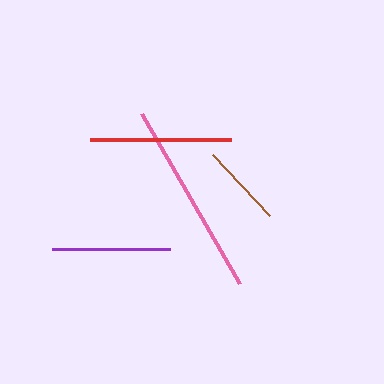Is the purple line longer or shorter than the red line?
The red line is longer than the purple line.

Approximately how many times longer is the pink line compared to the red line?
The pink line is approximately 1.4 times the length of the red line.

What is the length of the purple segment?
The purple segment is approximately 118 pixels long.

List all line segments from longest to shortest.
From longest to shortest: pink, red, purple, brown.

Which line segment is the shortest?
The brown line is the shortest at approximately 84 pixels.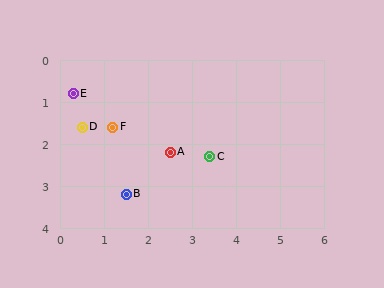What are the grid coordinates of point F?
Point F is at approximately (1.2, 1.6).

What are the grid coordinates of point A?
Point A is at approximately (2.5, 2.2).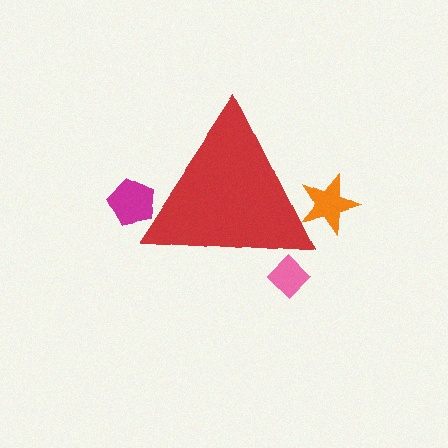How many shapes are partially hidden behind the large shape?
3 shapes are partially hidden.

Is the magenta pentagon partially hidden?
Yes, the magenta pentagon is partially hidden behind the red triangle.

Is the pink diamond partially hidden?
Yes, the pink diamond is partially hidden behind the red triangle.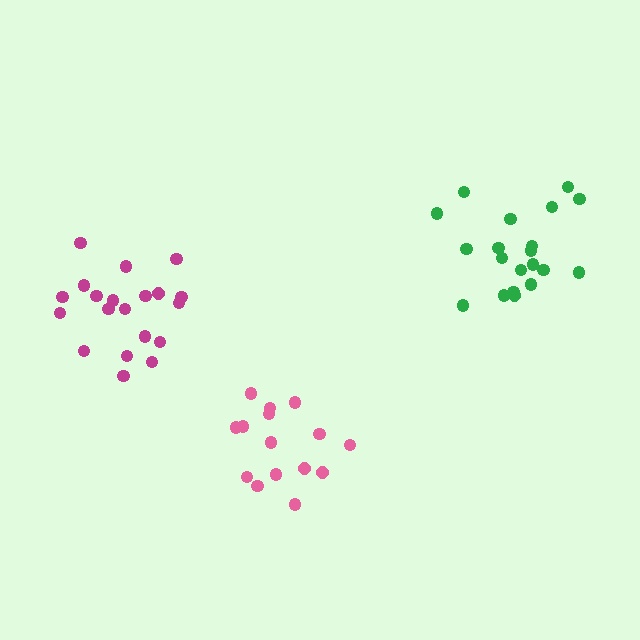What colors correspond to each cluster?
The clusters are colored: green, magenta, pink.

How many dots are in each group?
Group 1: 20 dots, Group 2: 20 dots, Group 3: 15 dots (55 total).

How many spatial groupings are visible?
There are 3 spatial groupings.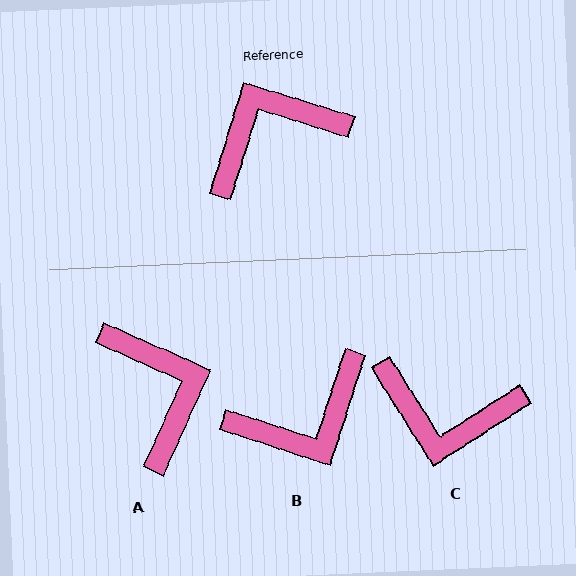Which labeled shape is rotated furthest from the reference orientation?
B, about 179 degrees away.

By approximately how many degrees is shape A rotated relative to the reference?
Approximately 97 degrees clockwise.